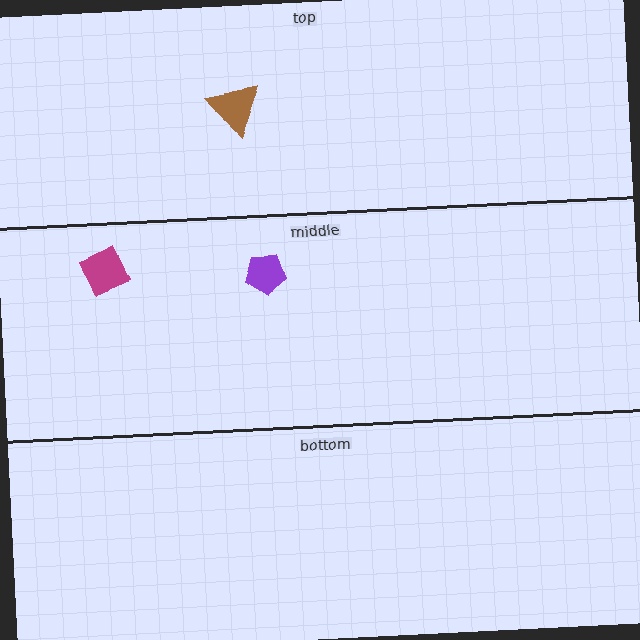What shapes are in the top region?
The brown triangle.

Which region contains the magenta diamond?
The middle region.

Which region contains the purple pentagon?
The middle region.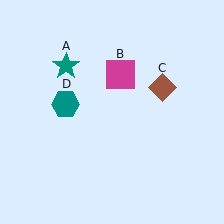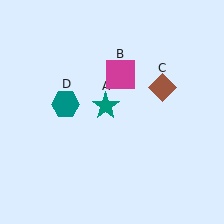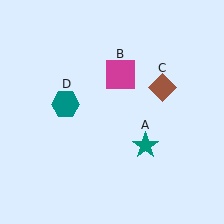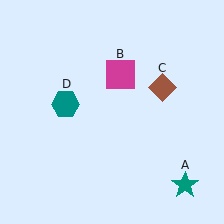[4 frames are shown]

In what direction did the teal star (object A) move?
The teal star (object A) moved down and to the right.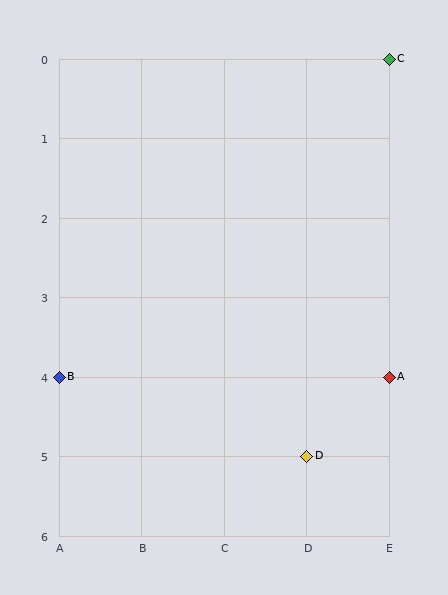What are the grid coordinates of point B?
Point B is at grid coordinates (A, 4).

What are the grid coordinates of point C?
Point C is at grid coordinates (E, 0).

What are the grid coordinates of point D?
Point D is at grid coordinates (D, 5).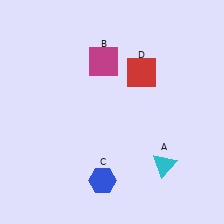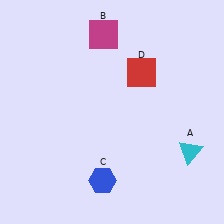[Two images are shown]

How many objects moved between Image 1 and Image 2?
2 objects moved between the two images.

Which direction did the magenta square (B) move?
The magenta square (B) moved up.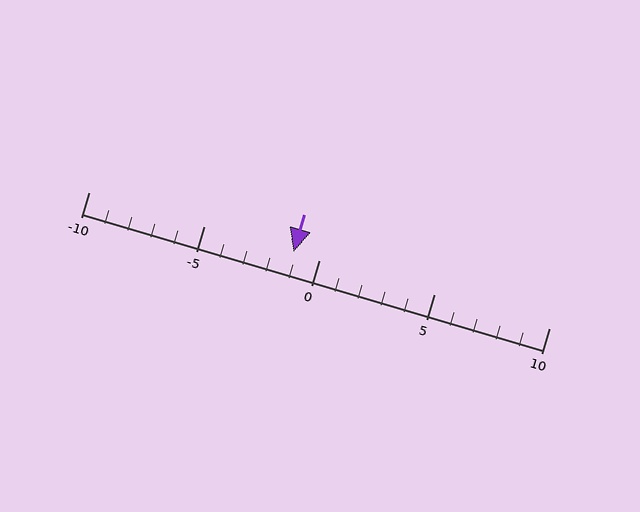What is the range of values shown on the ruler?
The ruler shows values from -10 to 10.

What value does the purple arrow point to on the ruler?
The purple arrow points to approximately -1.